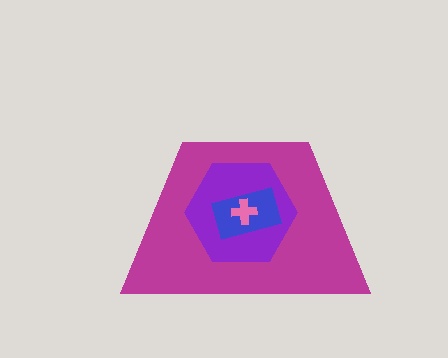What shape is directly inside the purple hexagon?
The blue rectangle.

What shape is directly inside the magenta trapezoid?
The purple hexagon.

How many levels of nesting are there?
4.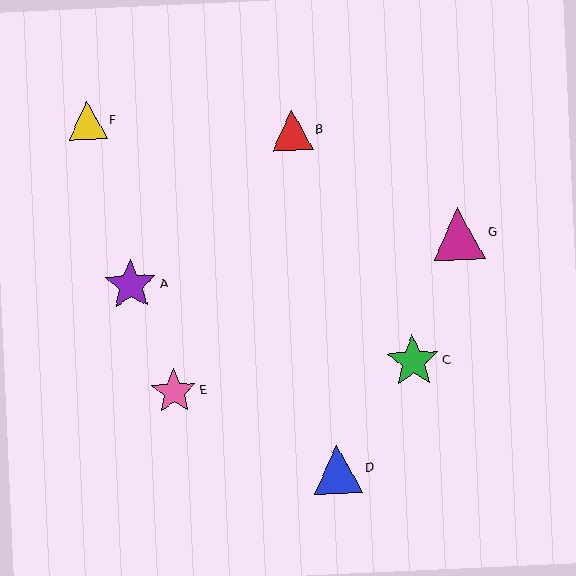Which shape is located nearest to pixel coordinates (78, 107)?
The yellow triangle (labeled F) at (87, 121) is nearest to that location.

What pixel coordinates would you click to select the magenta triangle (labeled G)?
Click at (459, 234) to select the magenta triangle G.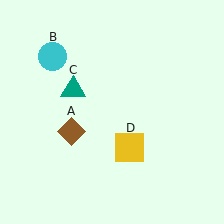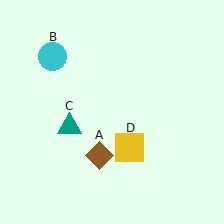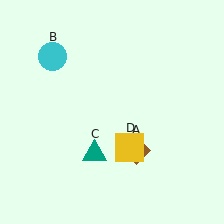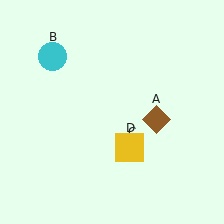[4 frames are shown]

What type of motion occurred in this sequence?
The brown diamond (object A), teal triangle (object C) rotated counterclockwise around the center of the scene.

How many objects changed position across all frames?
2 objects changed position: brown diamond (object A), teal triangle (object C).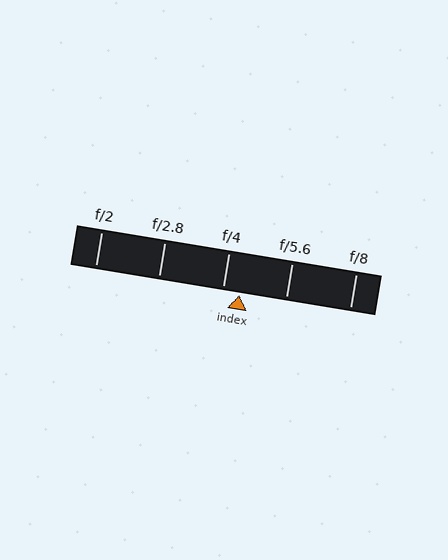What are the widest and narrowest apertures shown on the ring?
The widest aperture shown is f/2 and the narrowest is f/8.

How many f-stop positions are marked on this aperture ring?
There are 5 f-stop positions marked.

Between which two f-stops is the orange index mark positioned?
The index mark is between f/4 and f/5.6.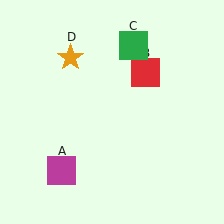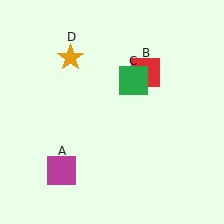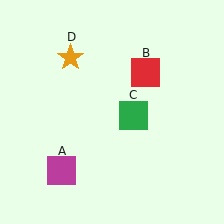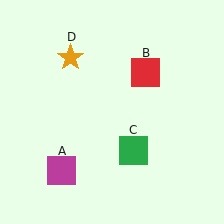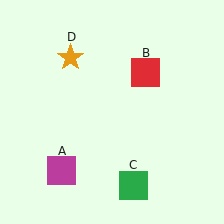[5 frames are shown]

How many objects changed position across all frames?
1 object changed position: green square (object C).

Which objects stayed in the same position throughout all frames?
Magenta square (object A) and red square (object B) and orange star (object D) remained stationary.